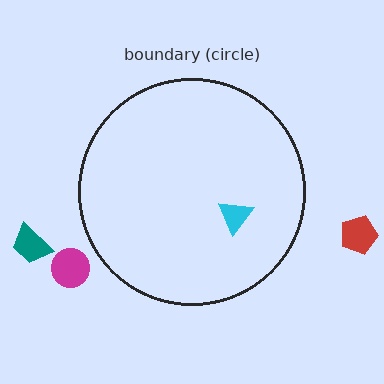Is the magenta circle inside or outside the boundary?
Outside.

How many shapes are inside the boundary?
1 inside, 3 outside.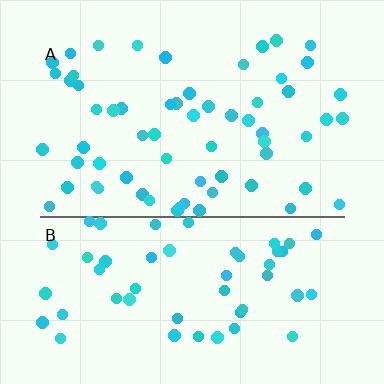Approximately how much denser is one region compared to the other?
Approximately 1.1× — region A over region B.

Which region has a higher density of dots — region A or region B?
A (the top).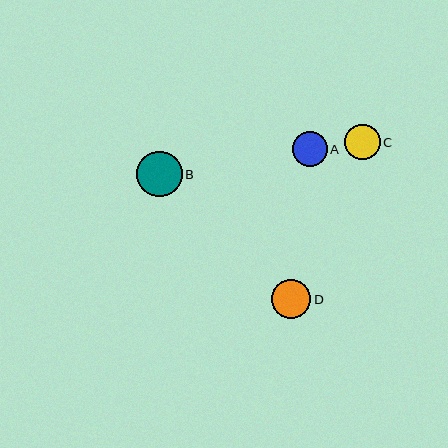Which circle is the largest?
Circle B is the largest with a size of approximately 45 pixels.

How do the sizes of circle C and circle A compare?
Circle C and circle A are approximately the same size.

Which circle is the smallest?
Circle A is the smallest with a size of approximately 35 pixels.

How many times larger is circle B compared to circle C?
Circle B is approximately 1.3 times the size of circle C.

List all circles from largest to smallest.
From largest to smallest: B, D, C, A.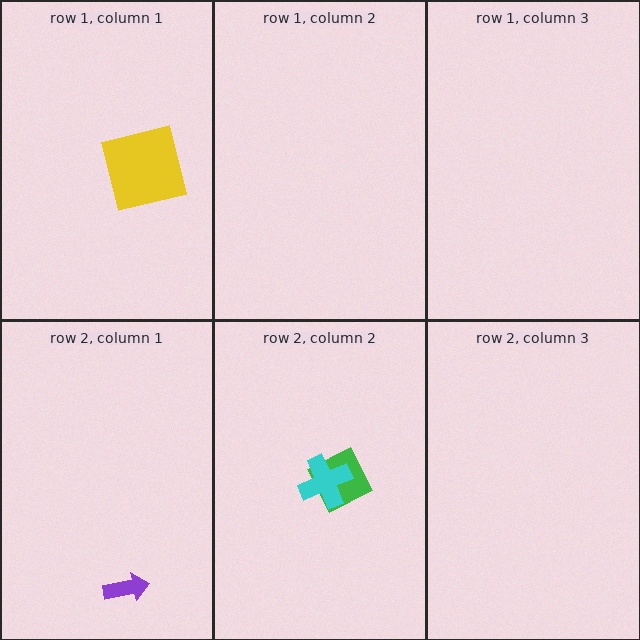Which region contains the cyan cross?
The row 2, column 2 region.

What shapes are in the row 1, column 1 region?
The yellow square.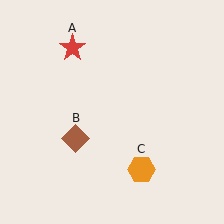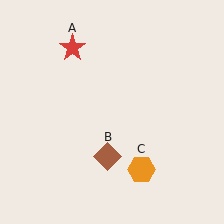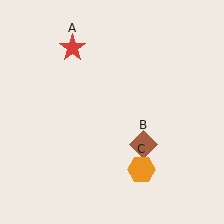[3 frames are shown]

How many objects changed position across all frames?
1 object changed position: brown diamond (object B).